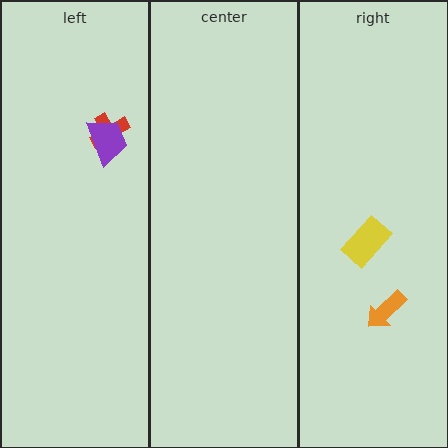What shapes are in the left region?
The red cross, the purple trapezoid.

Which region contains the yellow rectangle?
The right region.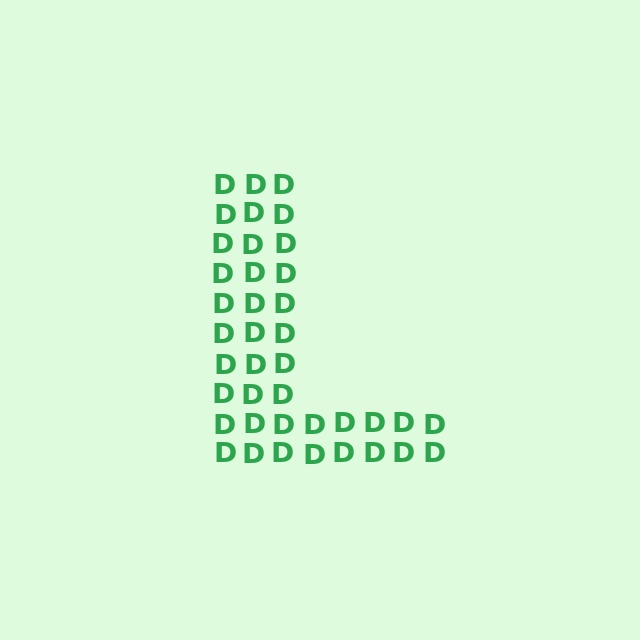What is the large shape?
The large shape is the letter L.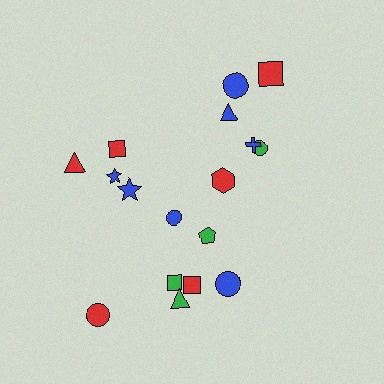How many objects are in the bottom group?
There are 7 objects.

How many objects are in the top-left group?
There are 4 objects.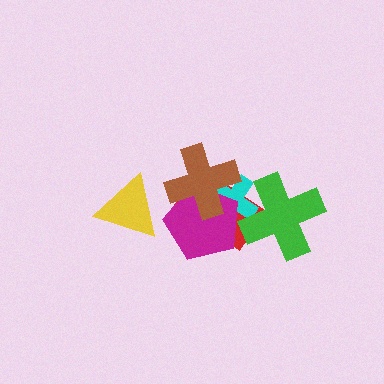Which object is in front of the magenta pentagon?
The brown cross is in front of the magenta pentagon.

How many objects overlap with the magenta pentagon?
3 objects overlap with the magenta pentagon.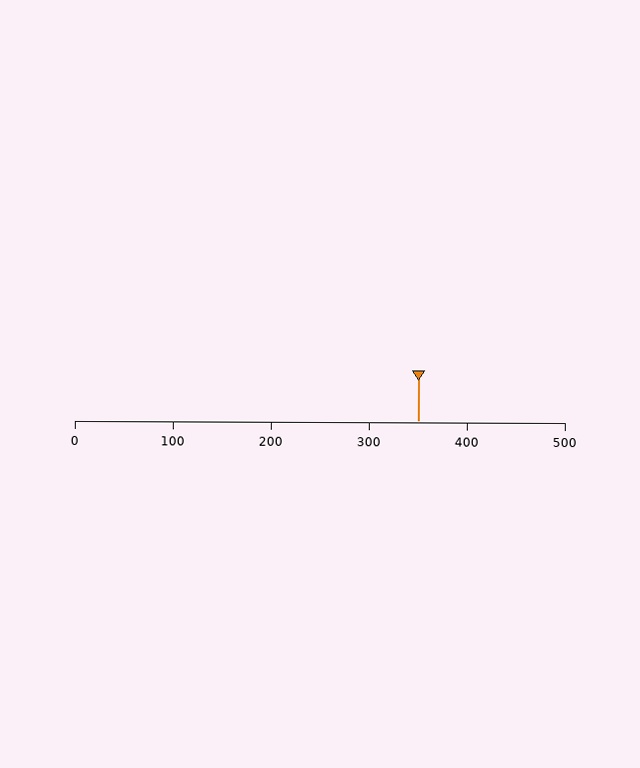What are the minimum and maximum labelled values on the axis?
The axis runs from 0 to 500.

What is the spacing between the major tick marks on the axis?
The major ticks are spaced 100 apart.